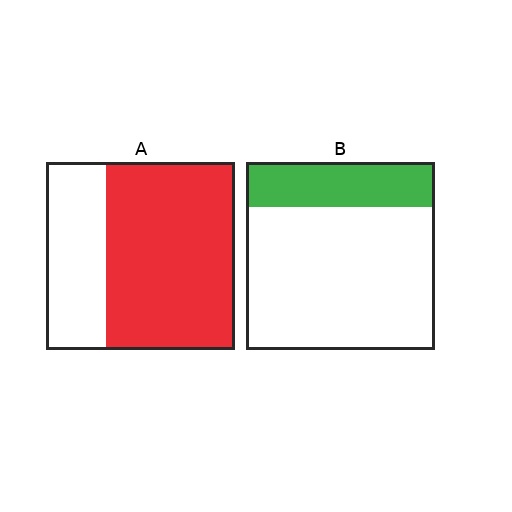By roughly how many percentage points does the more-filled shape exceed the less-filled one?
By roughly 45 percentage points (A over B).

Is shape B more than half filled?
No.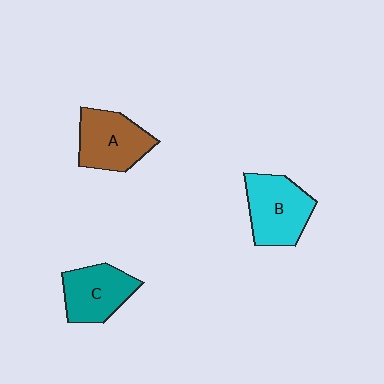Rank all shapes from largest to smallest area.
From largest to smallest: B (cyan), A (brown), C (teal).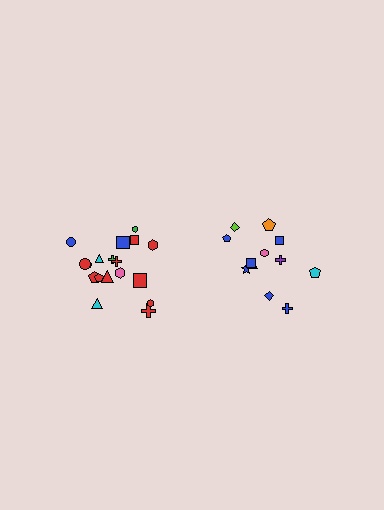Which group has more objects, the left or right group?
The left group.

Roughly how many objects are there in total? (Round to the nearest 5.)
Roughly 30 objects in total.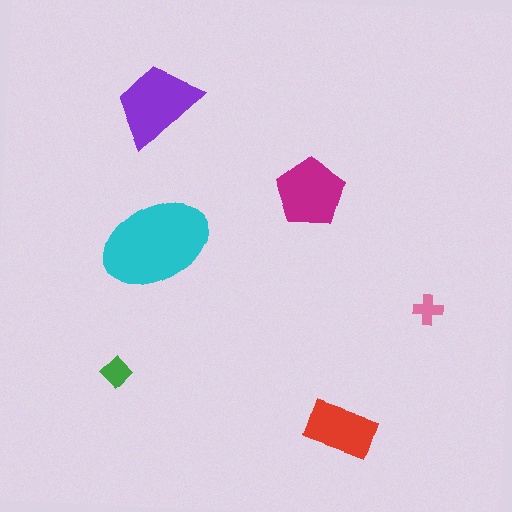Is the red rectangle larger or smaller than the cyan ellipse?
Smaller.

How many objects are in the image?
There are 6 objects in the image.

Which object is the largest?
The cyan ellipse.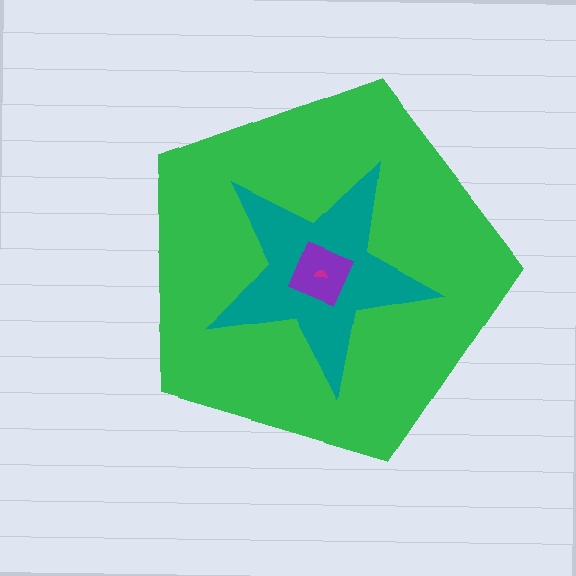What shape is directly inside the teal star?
The purple square.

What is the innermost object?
The magenta semicircle.